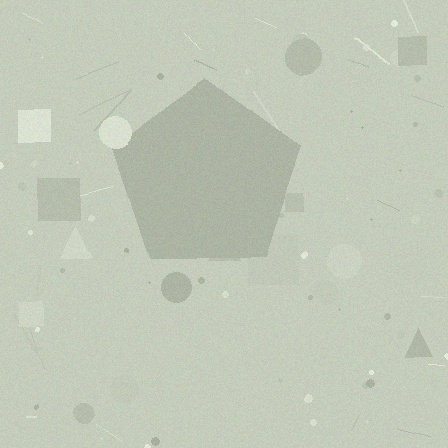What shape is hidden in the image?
A pentagon is hidden in the image.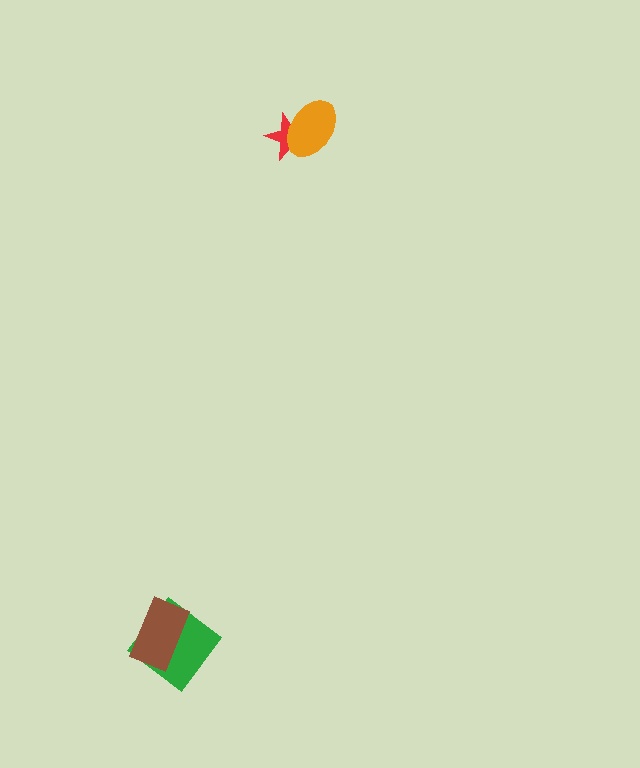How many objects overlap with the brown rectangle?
1 object overlaps with the brown rectangle.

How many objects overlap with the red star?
1 object overlaps with the red star.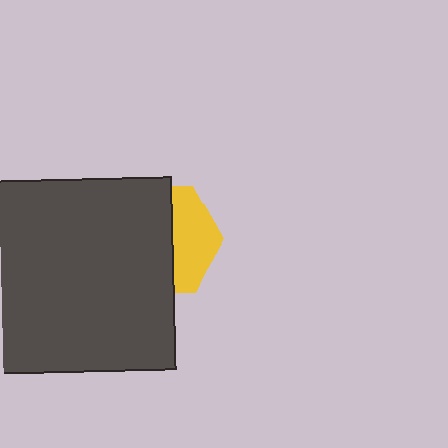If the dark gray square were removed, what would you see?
You would see the complete yellow hexagon.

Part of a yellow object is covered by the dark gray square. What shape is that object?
It is a hexagon.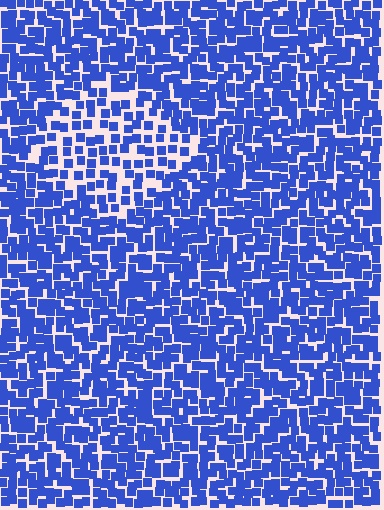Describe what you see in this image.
The image contains small blue elements arranged at two different densities. A diamond-shaped region is visible where the elements are less densely packed than the surrounding area.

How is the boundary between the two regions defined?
The boundary is defined by a change in element density (approximately 1.8x ratio). All elements are the same color, size, and shape.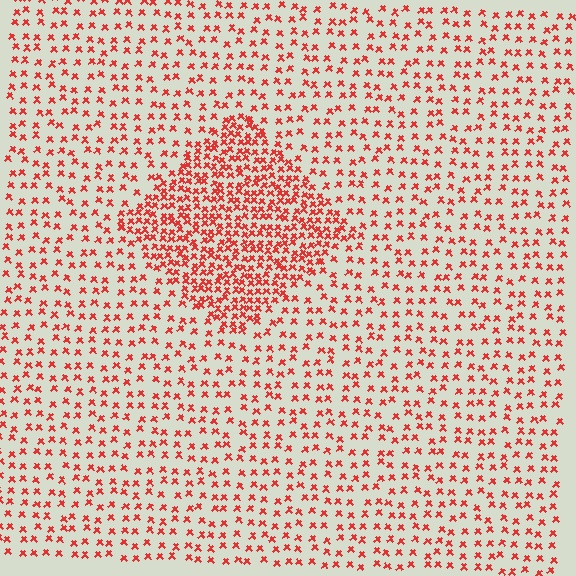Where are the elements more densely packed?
The elements are more densely packed inside the diamond boundary.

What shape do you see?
I see a diamond.